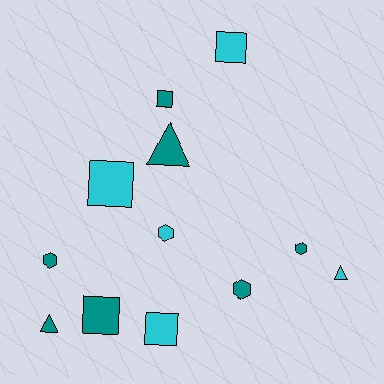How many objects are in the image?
There are 12 objects.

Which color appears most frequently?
Teal, with 7 objects.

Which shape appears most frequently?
Square, with 5 objects.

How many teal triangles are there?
There are 2 teal triangles.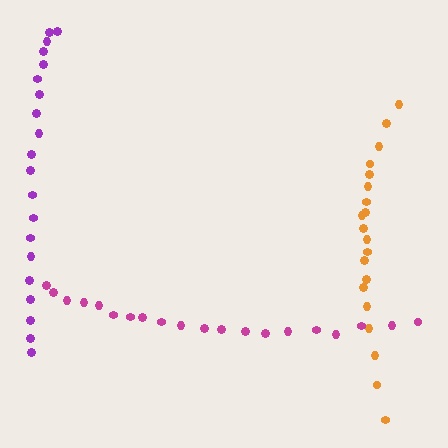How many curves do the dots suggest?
There are 3 distinct paths.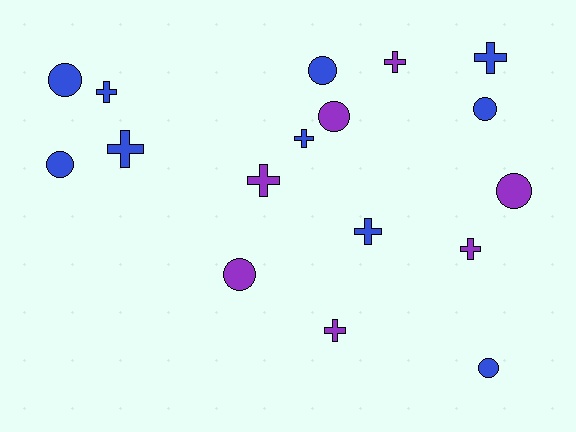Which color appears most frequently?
Blue, with 10 objects.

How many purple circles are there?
There are 3 purple circles.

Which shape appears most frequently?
Cross, with 9 objects.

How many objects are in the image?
There are 17 objects.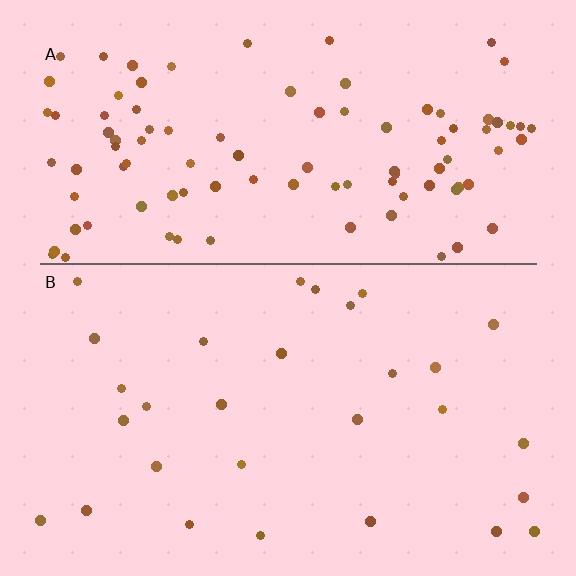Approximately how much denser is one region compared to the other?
Approximately 3.4× — region A over region B.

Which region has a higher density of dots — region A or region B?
A (the top).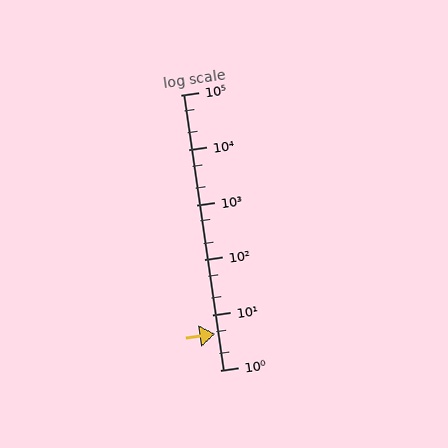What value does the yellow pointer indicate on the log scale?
The pointer indicates approximately 4.5.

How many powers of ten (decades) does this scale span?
The scale spans 5 decades, from 1 to 100000.